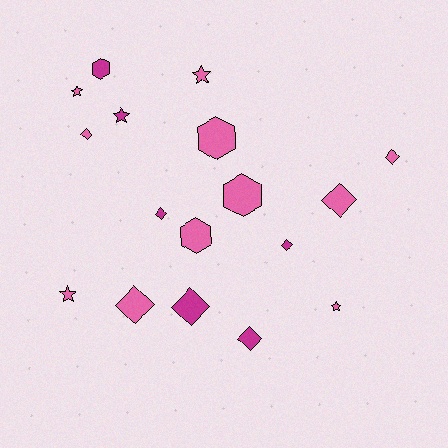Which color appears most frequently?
Pink, with 11 objects.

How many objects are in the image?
There are 17 objects.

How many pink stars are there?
There are 4 pink stars.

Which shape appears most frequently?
Diamond, with 8 objects.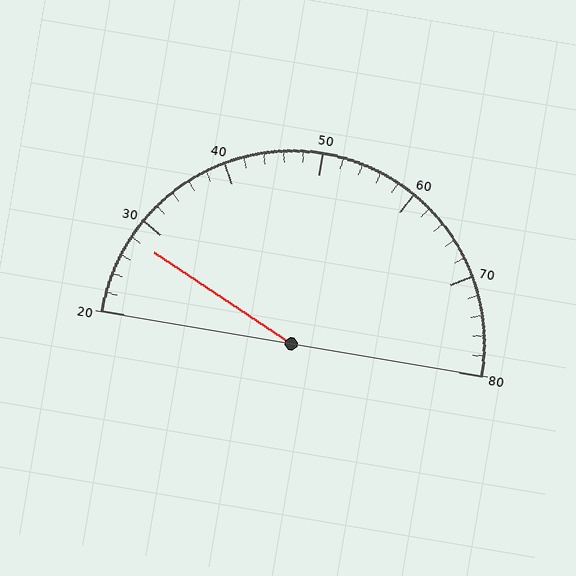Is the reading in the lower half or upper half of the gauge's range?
The reading is in the lower half of the range (20 to 80).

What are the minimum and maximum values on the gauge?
The gauge ranges from 20 to 80.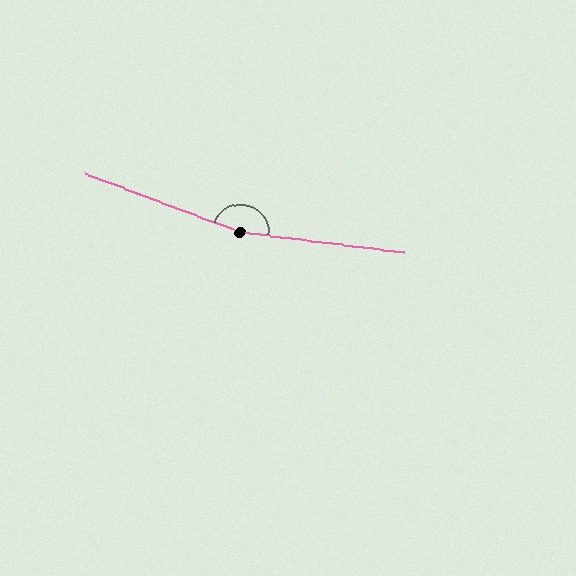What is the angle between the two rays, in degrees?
Approximately 166 degrees.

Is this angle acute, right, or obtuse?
It is obtuse.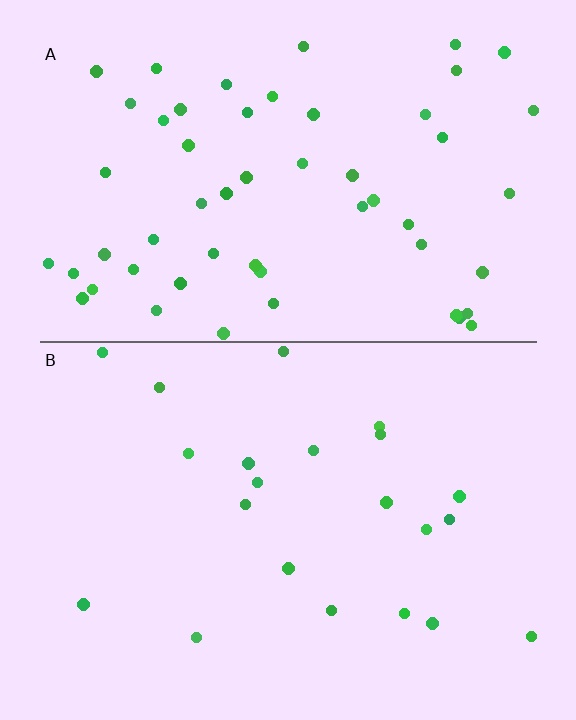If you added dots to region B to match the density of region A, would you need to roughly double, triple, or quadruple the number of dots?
Approximately triple.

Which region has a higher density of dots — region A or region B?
A (the top).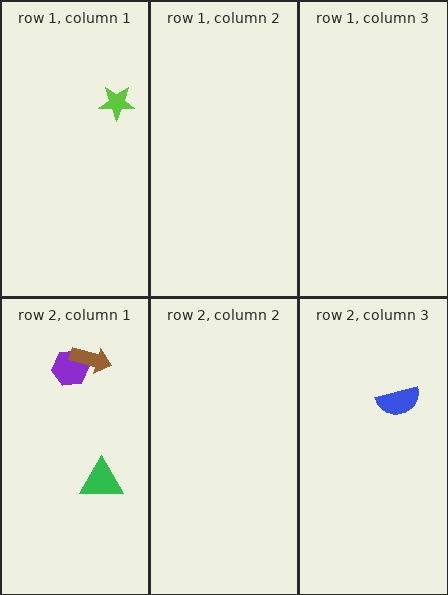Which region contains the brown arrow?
The row 2, column 1 region.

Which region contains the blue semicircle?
The row 2, column 3 region.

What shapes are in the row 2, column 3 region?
The blue semicircle.